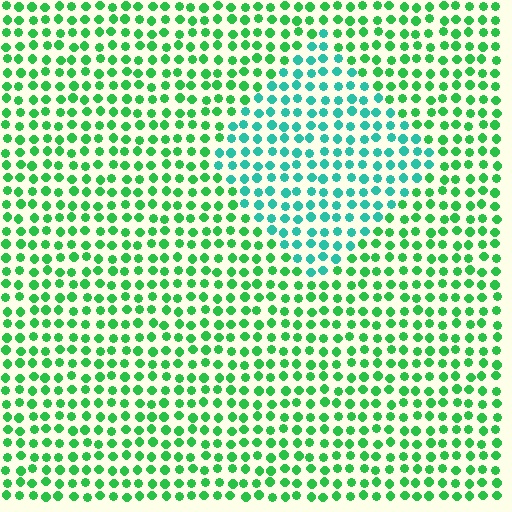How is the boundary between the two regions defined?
The boundary is defined purely by a slight shift in hue (about 38 degrees). Spacing, size, and orientation are identical on both sides.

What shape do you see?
I see a diamond.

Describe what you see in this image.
The image is filled with small green elements in a uniform arrangement. A diamond-shaped region is visible where the elements are tinted to a slightly different hue, forming a subtle color boundary.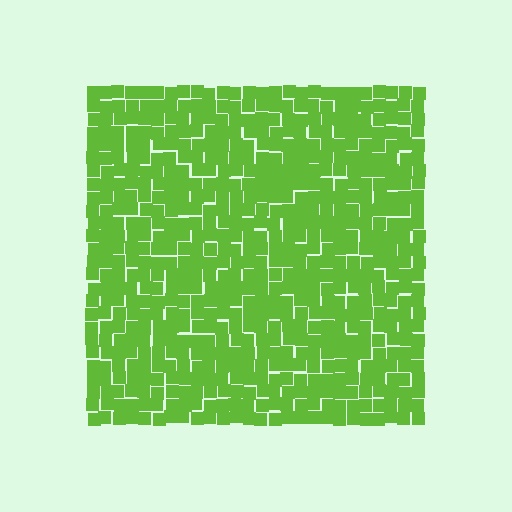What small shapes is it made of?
It is made of small squares.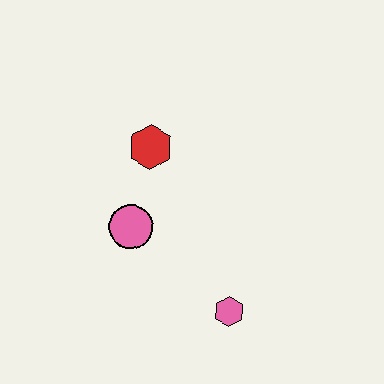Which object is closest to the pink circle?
The red hexagon is closest to the pink circle.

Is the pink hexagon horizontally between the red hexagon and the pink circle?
No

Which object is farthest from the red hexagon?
The pink hexagon is farthest from the red hexagon.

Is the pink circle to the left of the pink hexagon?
Yes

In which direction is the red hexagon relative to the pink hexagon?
The red hexagon is above the pink hexagon.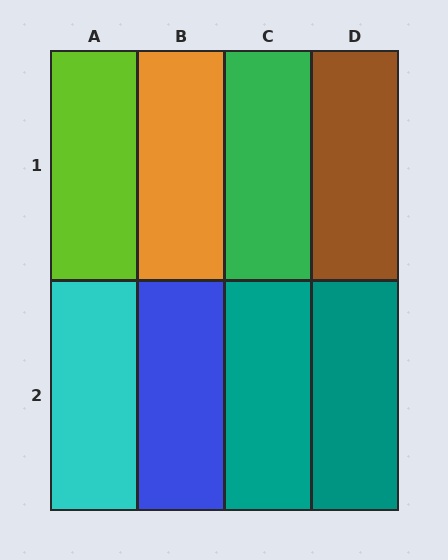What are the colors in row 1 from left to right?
Lime, orange, green, brown.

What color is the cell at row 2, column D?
Teal.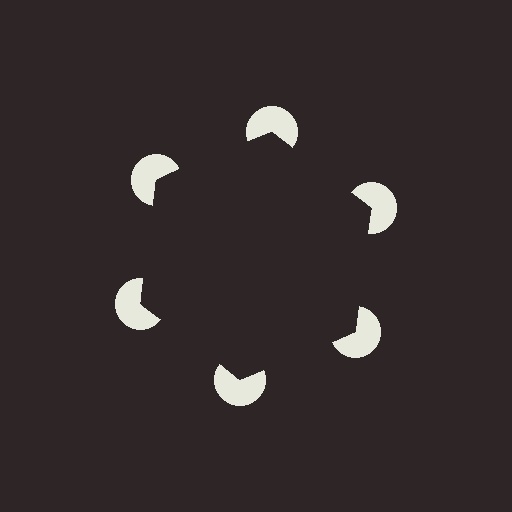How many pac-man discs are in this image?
There are 6 — one at each vertex of the illusory hexagon.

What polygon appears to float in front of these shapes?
An illusory hexagon — its edges are inferred from the aligned wedge cuts in the pac-man discs, not physically drawn.